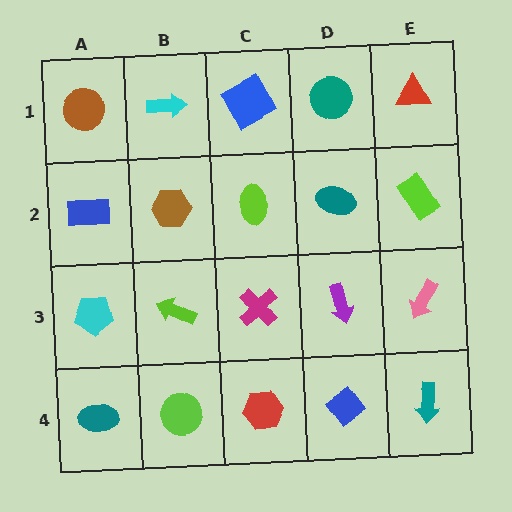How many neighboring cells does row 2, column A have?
3.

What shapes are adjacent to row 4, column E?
A pink arrow (row 3, column E), a blue diamond (row 4, column D).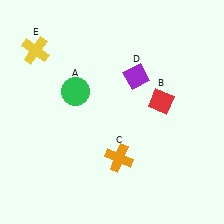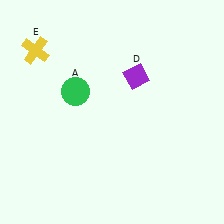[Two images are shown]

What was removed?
The orange cross (C), the red diamond (B) were removed in Image 2.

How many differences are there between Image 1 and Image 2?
There are 2 differences between the two images.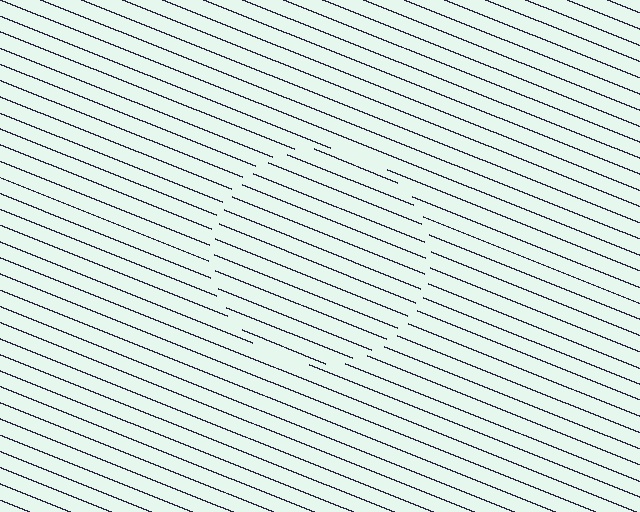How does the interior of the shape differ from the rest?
The interior of the shape contains the same grating, shifted by half a period — the contour is defined by the phase discontinuity where line-ends from the inner and outer gratings abut.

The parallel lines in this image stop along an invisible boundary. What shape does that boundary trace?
An illusory circle. The interior of the shape contains the same grating, shifted by half a period — the contour is defined by the phase discontinuity where line-ends from the inner and outer gratings abut.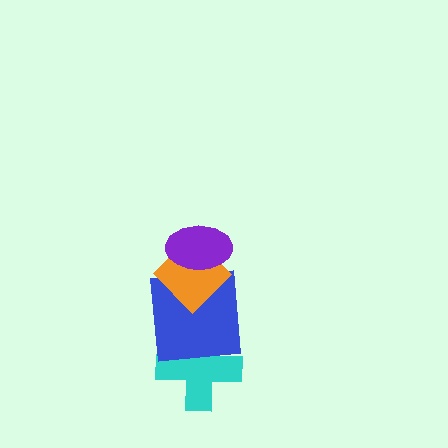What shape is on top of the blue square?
The orange diamond is on top of the blue square.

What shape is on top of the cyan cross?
The blue square is on top of the cyan cross.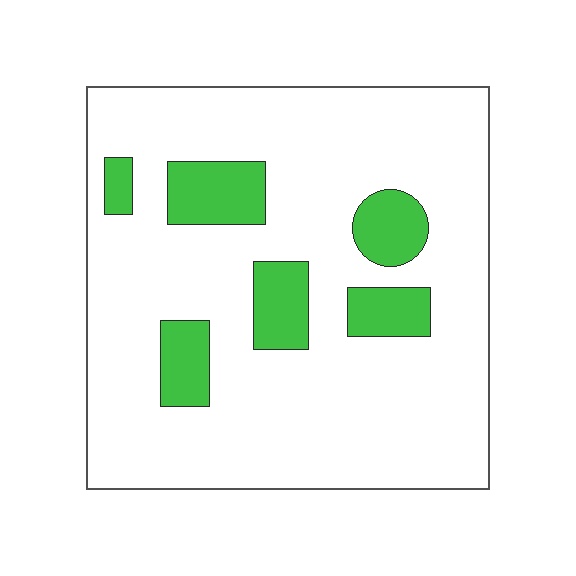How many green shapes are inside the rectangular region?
6.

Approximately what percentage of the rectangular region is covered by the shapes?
Approximately 15%.